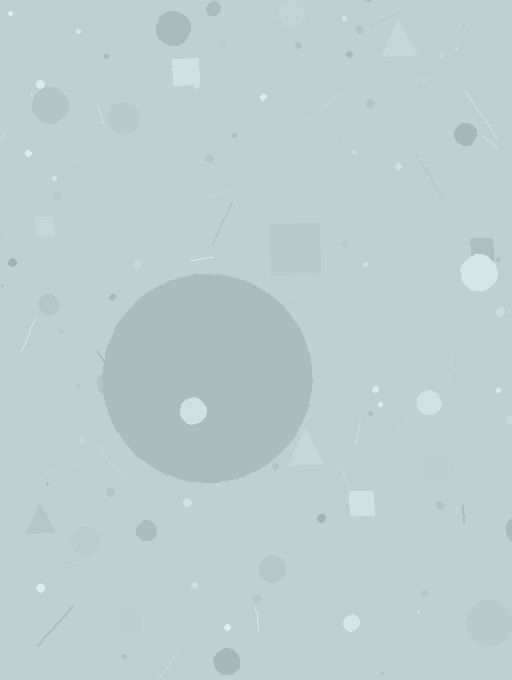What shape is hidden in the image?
A circle is hidden in the image.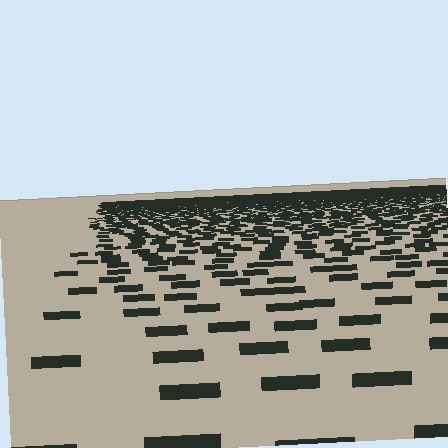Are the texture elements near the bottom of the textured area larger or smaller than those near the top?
Larger. Near the bottom, elements are closer to the viewer and appear at a bigger on-screen size.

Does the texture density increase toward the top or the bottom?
Density increases toward the top.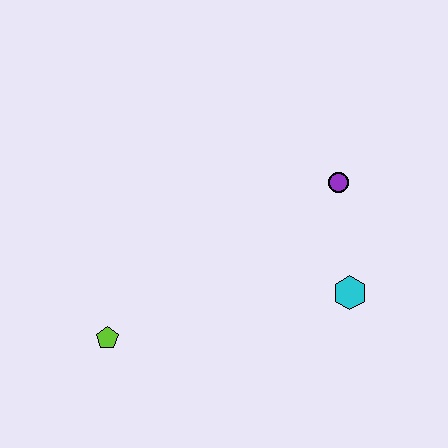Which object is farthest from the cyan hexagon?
The lime pentagon is farthest from the cyan hexagon.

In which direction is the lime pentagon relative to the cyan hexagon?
The lime pentagon is to the left of the cyan hexagon.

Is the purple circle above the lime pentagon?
Yes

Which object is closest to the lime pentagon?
The cyan hexagon is closest to the lime pentagon.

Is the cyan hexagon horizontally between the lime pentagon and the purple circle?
No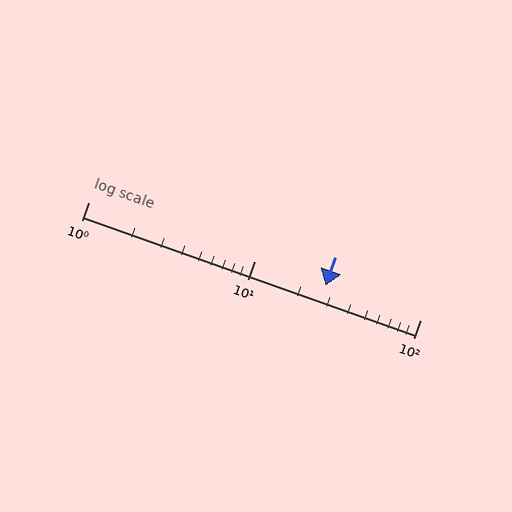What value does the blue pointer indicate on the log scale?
The pointer indicates approximately 27.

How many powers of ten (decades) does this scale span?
The scale spans 2 decades, from 1 to 100.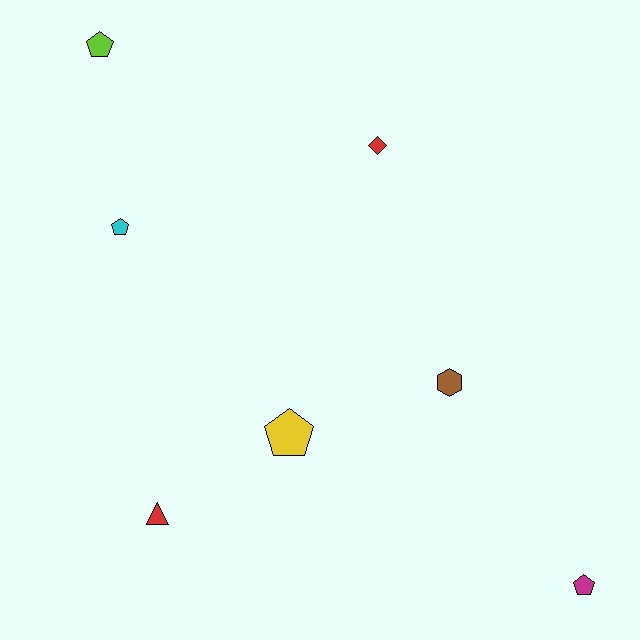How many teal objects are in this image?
There are no teal objects.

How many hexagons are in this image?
There is 1 hexagon.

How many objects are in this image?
There are 7 objects.